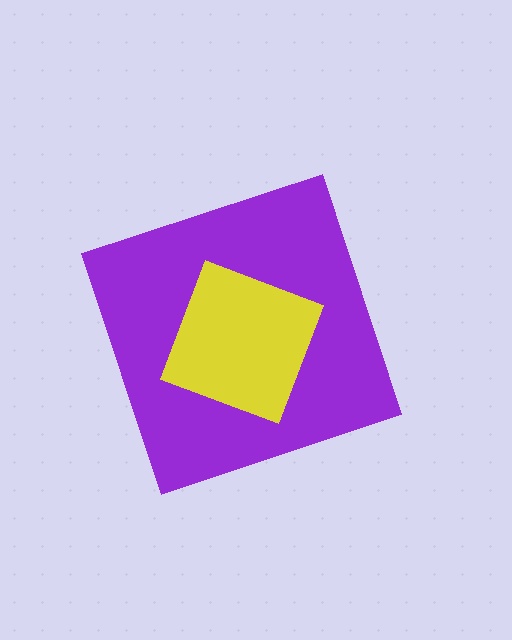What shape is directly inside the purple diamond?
The yellow square.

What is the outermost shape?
The purple diamond.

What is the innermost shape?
The yellow square.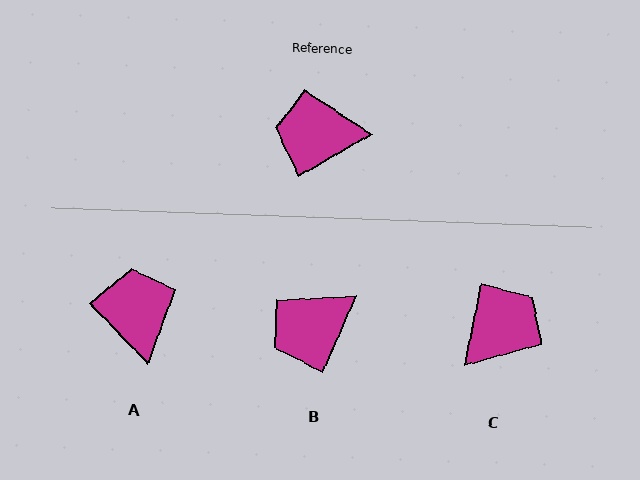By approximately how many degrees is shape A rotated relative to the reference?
Approximately 77 degrees clockwise.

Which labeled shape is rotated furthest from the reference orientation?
C, about 131 degrees away.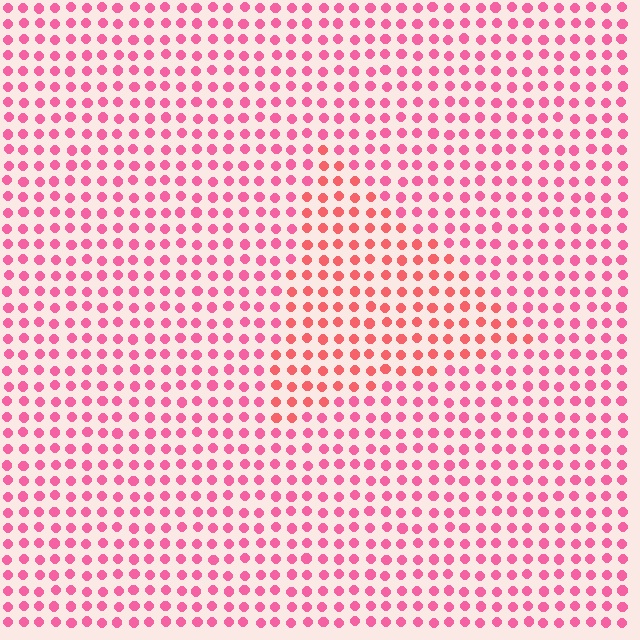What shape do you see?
I see a triangle.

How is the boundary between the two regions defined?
The boundary is defined purely by a slight shift in hue (about 23 degrees). Spacing, size, and orientation are identical on both sides.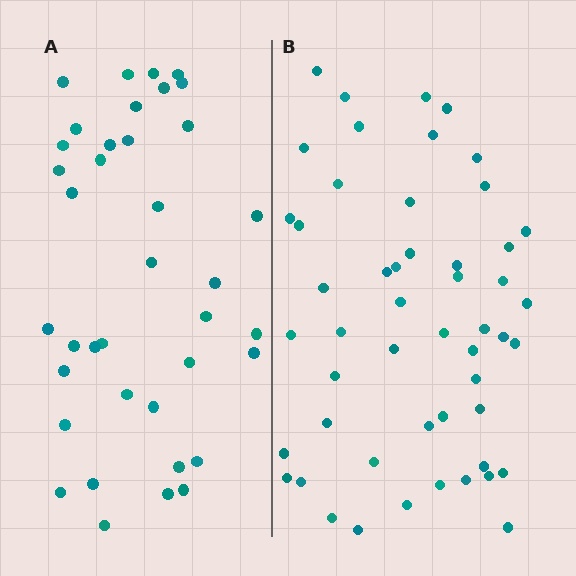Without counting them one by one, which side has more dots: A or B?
Region B (the right region) has more dots.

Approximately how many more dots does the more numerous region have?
Region B has approximately 15 more dots than region A.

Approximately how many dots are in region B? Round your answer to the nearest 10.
About 50 dots. (The exact count is 51, which rounds to 50.)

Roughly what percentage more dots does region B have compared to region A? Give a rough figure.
About 35% more.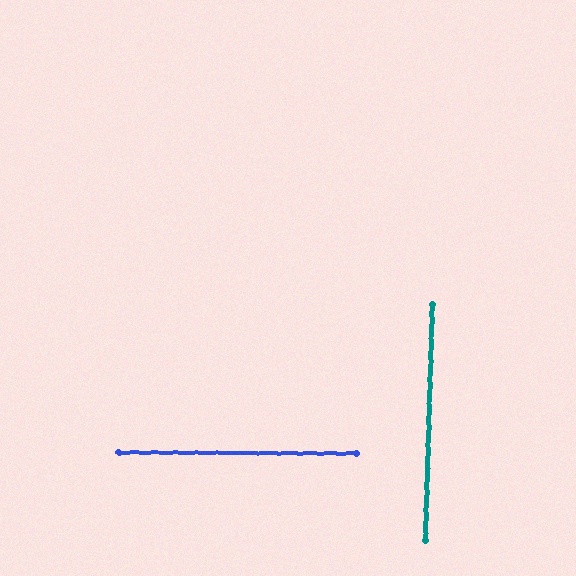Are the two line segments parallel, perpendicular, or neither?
Perpendicular — they meet at approximately 89°.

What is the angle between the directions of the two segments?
Approximately 89 degrees.